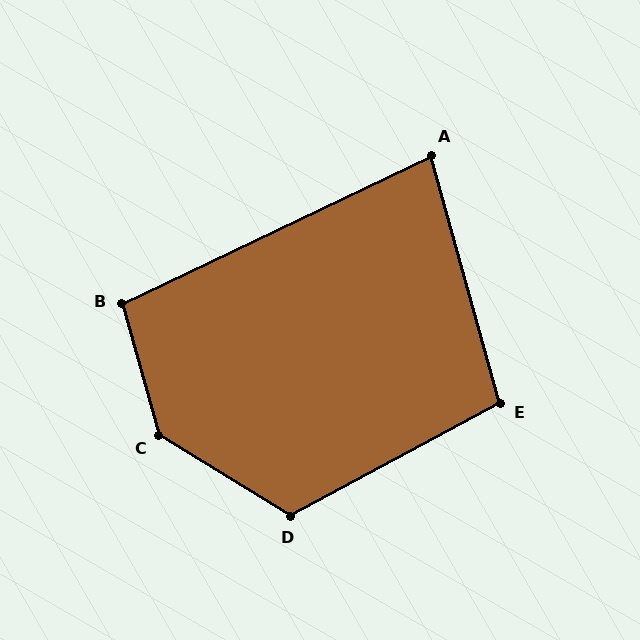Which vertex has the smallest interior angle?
A, at approximately 80 degrees.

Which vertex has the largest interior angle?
C, at approximately 137 degrees.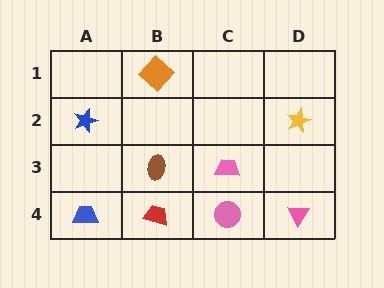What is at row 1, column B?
An orange diamond.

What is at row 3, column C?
A pink trapezoid.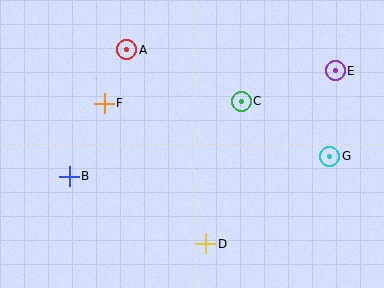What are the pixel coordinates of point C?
Point C is at (241, 101).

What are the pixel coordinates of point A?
Point A is at (127, 50).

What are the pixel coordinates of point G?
Point G is at (330, 156).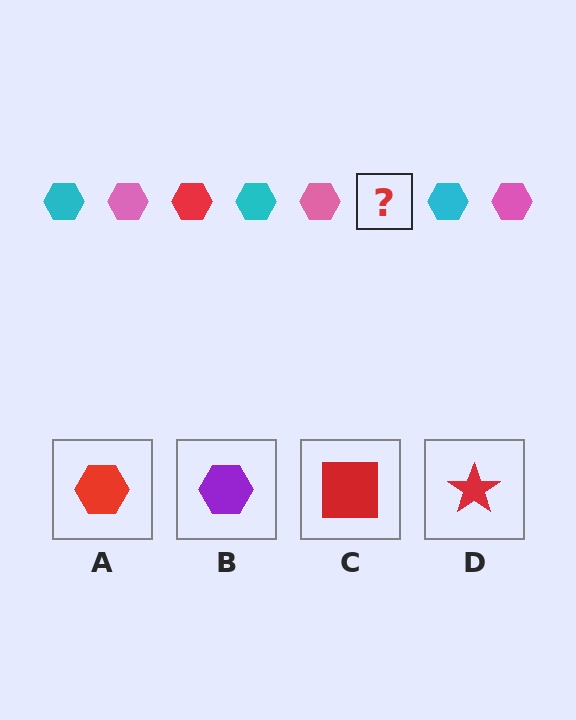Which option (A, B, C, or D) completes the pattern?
A.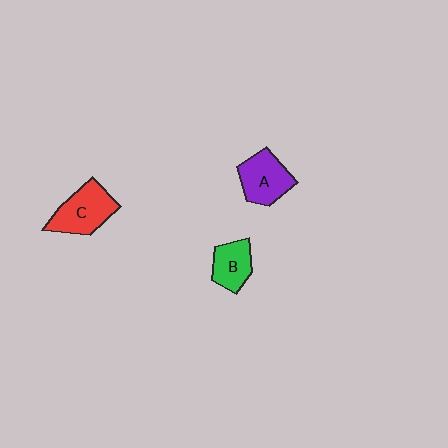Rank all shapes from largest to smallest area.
From largest to smallest: C (red), A (purple), B (green).